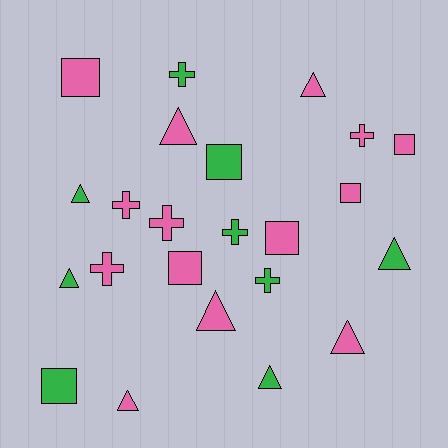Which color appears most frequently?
Pink, with 14 objects.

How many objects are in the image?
There are 23 objects.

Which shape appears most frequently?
Triangle, with 9 objects.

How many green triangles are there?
There are 4 green triangles.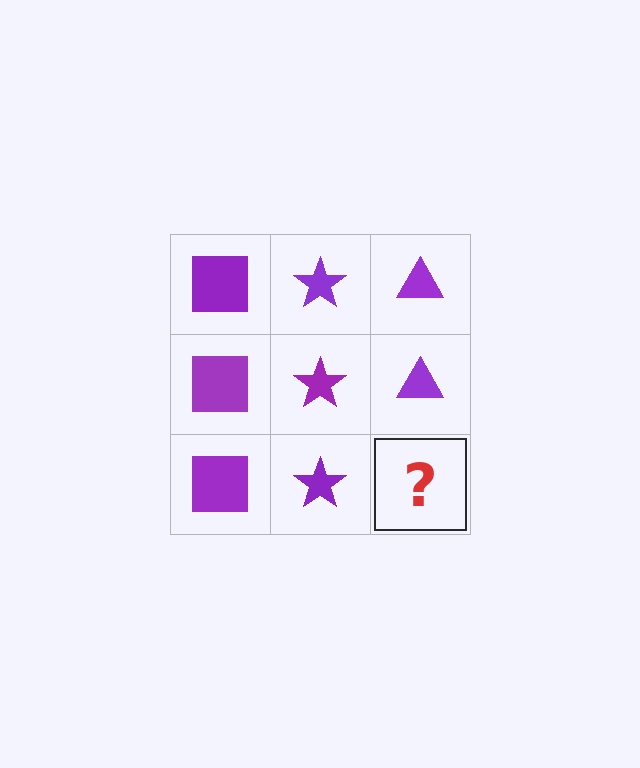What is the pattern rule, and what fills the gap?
The rule is that each column has a consistent shape. The gap should be filled with a purple triangle.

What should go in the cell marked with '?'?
The missing cell should contain a purple triangle.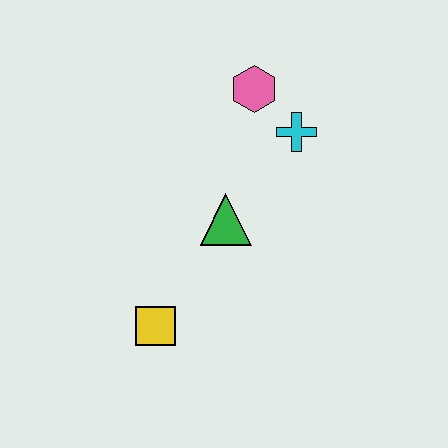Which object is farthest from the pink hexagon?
The yellow square is farthest from the pink hexagon.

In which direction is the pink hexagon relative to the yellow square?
The pink hexagon is above the yellow square.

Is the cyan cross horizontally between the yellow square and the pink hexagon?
No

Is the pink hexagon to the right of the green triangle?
Yes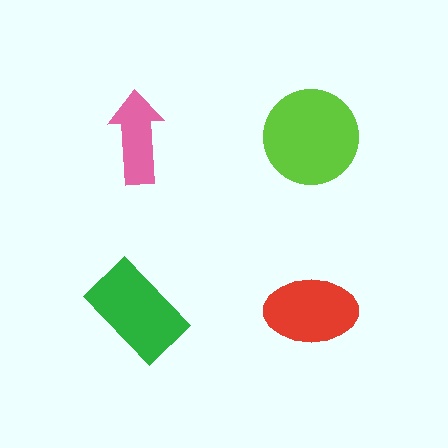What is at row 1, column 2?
A lime circle.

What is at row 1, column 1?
A pink arrow.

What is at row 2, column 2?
A red ellipse.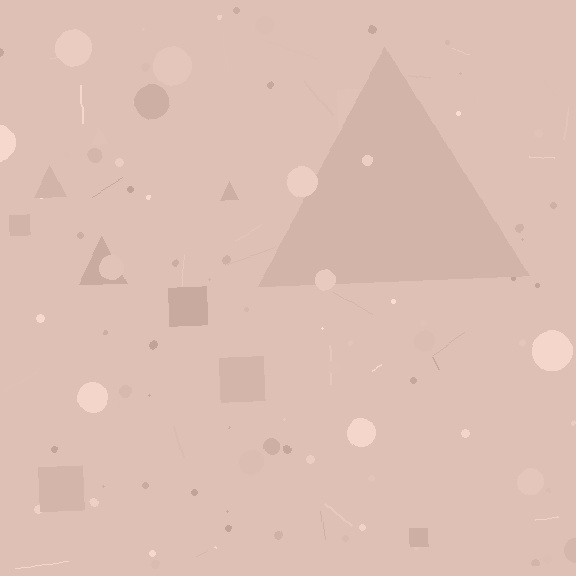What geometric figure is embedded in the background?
A triangle is embedded in the background.